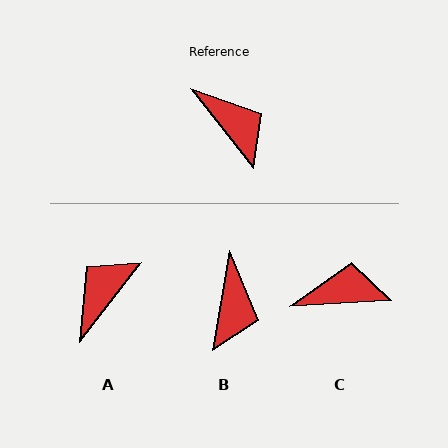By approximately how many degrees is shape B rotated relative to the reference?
Approximately 48 degrees clockwise.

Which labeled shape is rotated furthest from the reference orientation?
A, about 103 degrees away.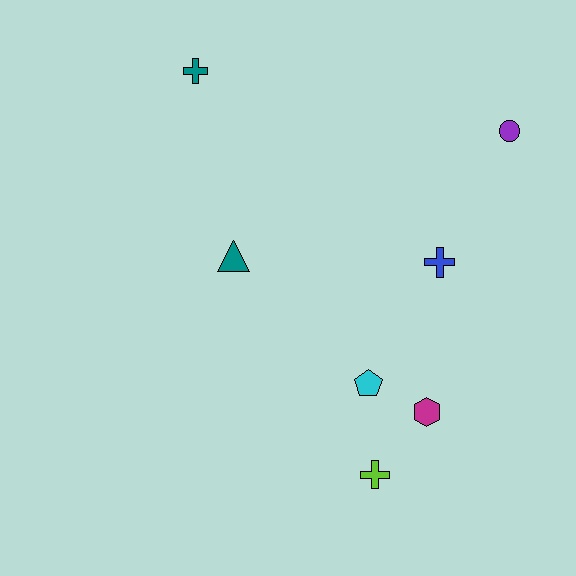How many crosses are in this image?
There are 3 crosses.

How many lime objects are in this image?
There is 1 lime object.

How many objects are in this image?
There are 7 objects.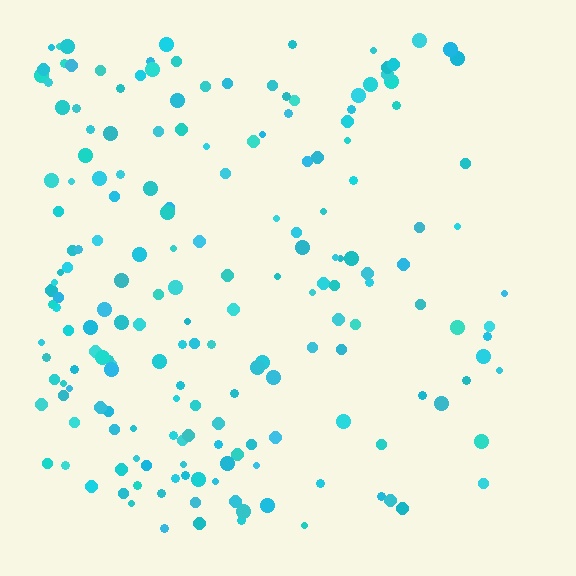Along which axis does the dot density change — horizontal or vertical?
Horizontal.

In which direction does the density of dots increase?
From right to left, with the left side densest.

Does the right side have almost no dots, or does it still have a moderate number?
Still a moderate number, just noticeably fewer than the left.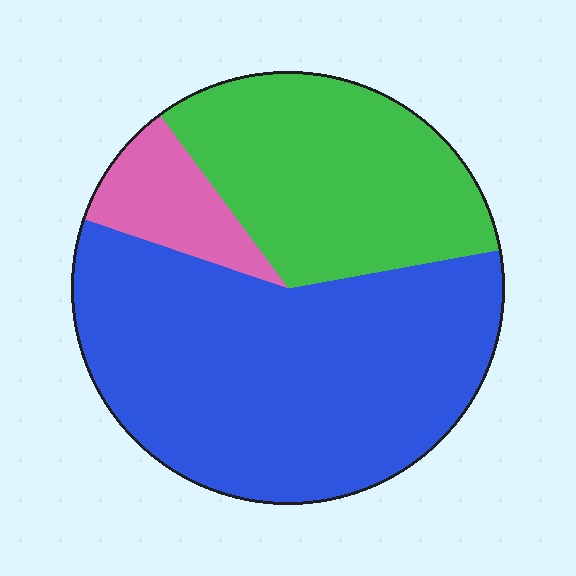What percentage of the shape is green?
Green takes up about one third (1/3) of the shape.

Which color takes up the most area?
Blue, at roughly 60%.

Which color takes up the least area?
Pink, at roughly 10%.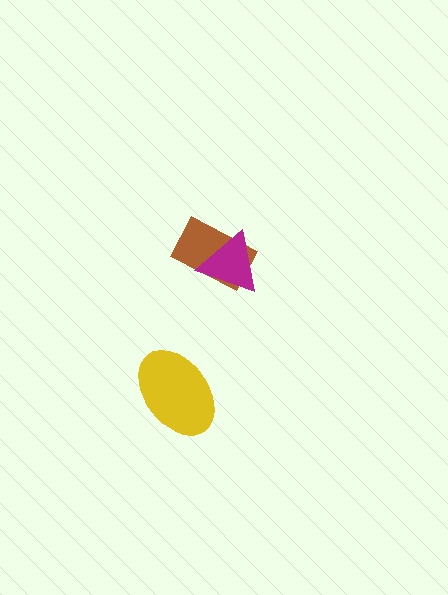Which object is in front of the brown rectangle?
The magenta triangle is in front of the brown rectangle.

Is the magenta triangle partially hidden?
No, no other shape covers it.